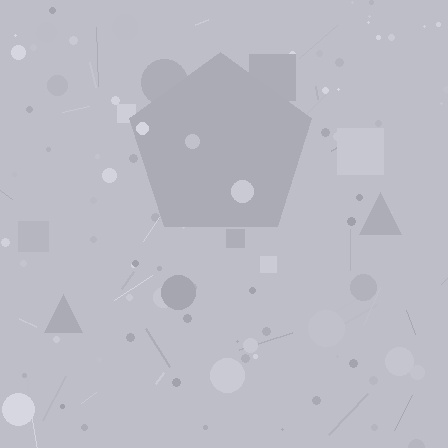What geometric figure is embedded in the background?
A pentagon is embedded in the background.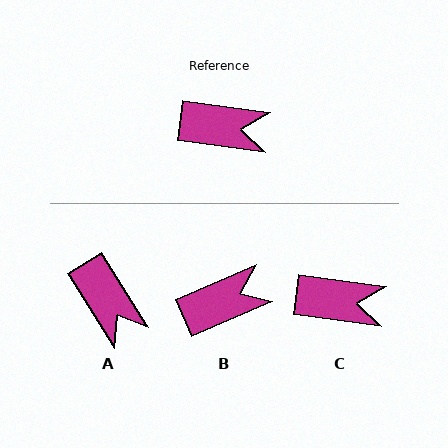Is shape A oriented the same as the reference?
No, it is off by about 50 degrees.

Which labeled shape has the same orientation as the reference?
C.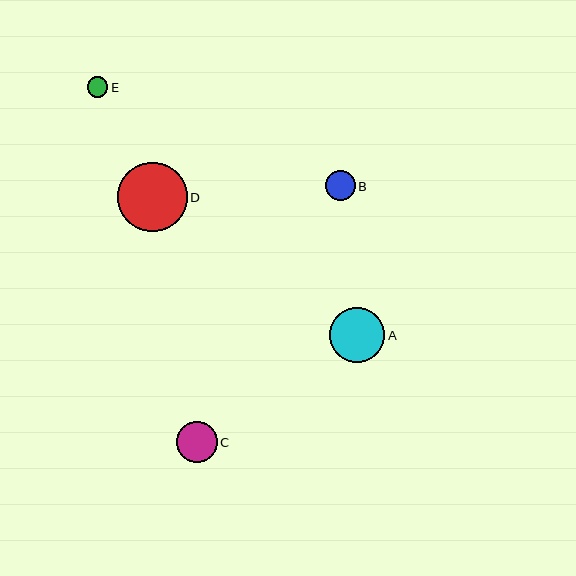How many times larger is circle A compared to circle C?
Circle A is approximately 1.4 times the size of circle C.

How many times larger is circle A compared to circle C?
Circle A is approximately 1.4 times the size of circle C.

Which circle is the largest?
Circle D is the largest with a size of approximately 70 pixels.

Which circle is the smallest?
Circle E is the smallest with a size of approximately 21 pixels.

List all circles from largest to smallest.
From largest to smallest: D, A, C, B, E.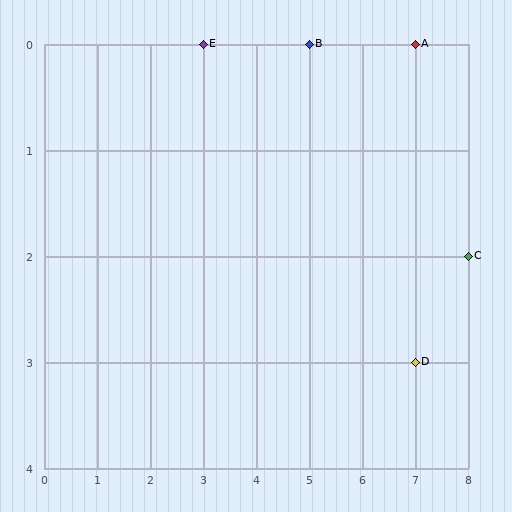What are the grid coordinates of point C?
Point C is at grid coordinates (8, 2).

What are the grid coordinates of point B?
Point B is at grid coordinates (5, 0).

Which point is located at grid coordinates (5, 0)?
Point B is at (5, 0).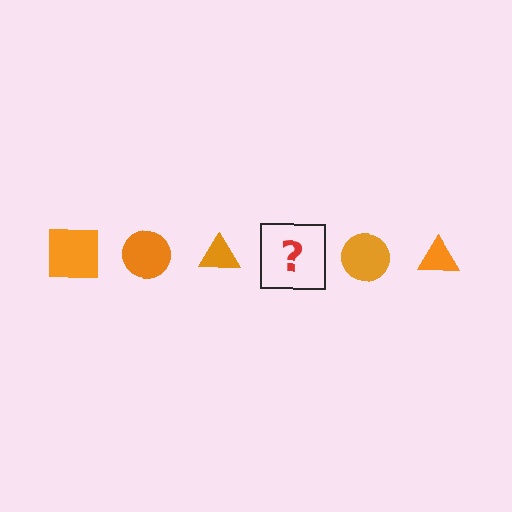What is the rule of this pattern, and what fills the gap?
The rule is that the pattern cycles through square, circle, triangle shapes in orange. The gap should be filled with an orange square.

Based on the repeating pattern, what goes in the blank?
The blank should be an orange square.